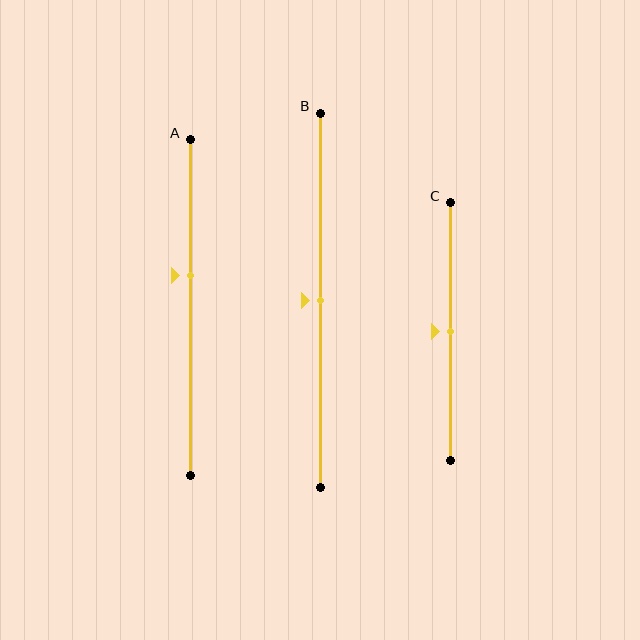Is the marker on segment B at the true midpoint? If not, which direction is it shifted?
Yes, the marker on segment B is at the true midpoint.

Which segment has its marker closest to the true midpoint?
Segment B has its marker closest to the true midpoint.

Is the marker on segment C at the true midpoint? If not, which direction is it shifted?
Yes, the marker on segment C is at the true midpoint.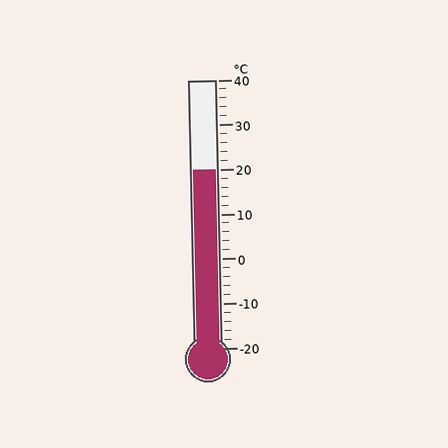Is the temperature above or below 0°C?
The temperature is above 0°C.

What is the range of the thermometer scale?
The thermometer scale ranges from -20°C to 40°C.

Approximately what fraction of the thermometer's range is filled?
The thermometer is filled to approximately 65% of its range.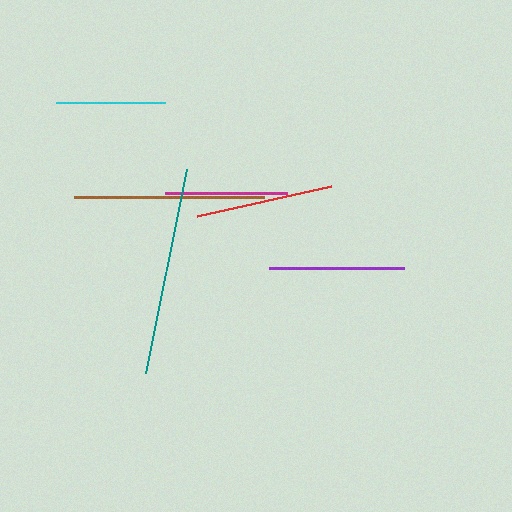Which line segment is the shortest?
The cyan line is the shortest at approximately 109 pixels.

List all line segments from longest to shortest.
From longest to shortest: teal, brown, red, purple, magenta, cyan.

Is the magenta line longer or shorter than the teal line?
The teal line is longer than the magenta line.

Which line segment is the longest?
The teal line is the longest at approximately 208 pixels.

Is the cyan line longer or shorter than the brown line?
The brown line is longer than the cyan line.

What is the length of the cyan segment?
The cyan segment is approximately 109 pixels long.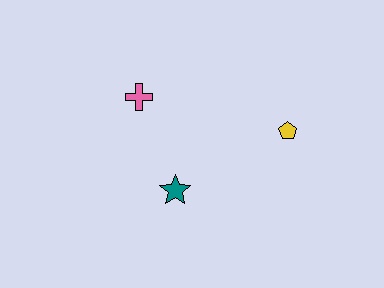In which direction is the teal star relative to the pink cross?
The teal star is below the pink cross.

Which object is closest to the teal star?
The pink cross is closest to the teal star.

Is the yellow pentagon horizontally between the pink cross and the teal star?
No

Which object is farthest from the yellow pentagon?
The pink cross is farthest from the yellow pentagon.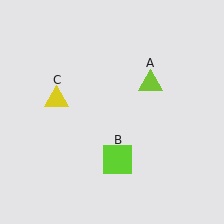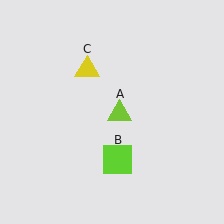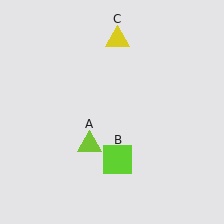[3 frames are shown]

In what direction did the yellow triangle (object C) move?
The yellow triangle (object C) moved up and to the right.